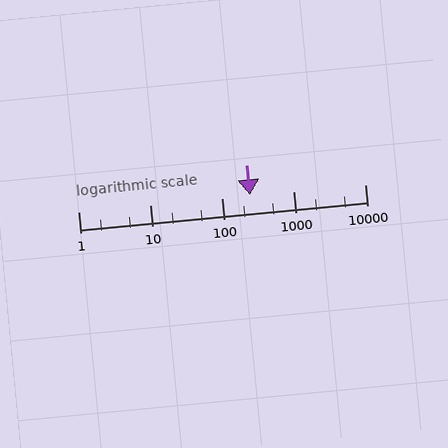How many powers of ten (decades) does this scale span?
The scale spans 4 decades, from 1 to 10000.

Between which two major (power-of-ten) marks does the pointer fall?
The pointer is between 100 and 1000.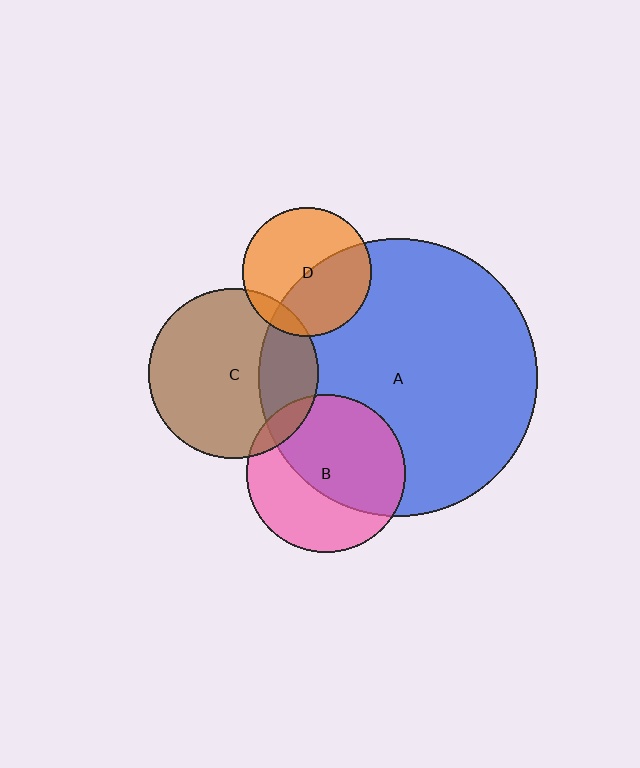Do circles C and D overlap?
Yes.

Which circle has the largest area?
Circle A (blue).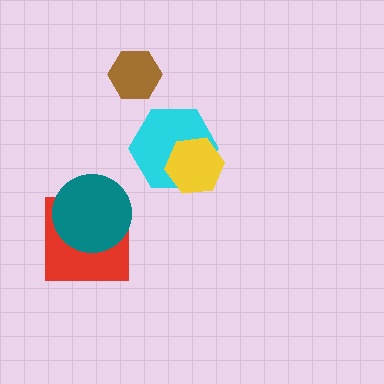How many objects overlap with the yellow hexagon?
1 object overlaps with the yellow hexagon.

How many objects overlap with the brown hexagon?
0 objects overlap with the brown hexagon.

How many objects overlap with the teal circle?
1 object overlaps with the teal circle.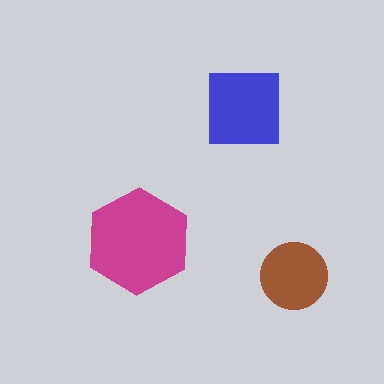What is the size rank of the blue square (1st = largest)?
2nd.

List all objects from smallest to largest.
The brown circle, the blue square, the magenta hexagon.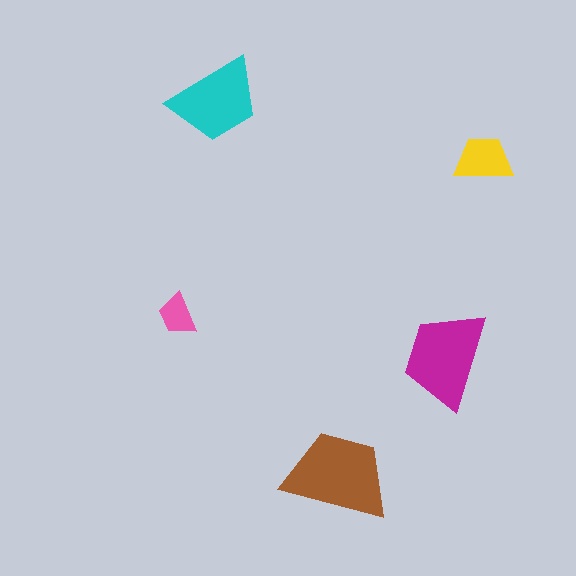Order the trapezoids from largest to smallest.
the brown one, the magenta one, the cyan one, the yellow one, the pink one.